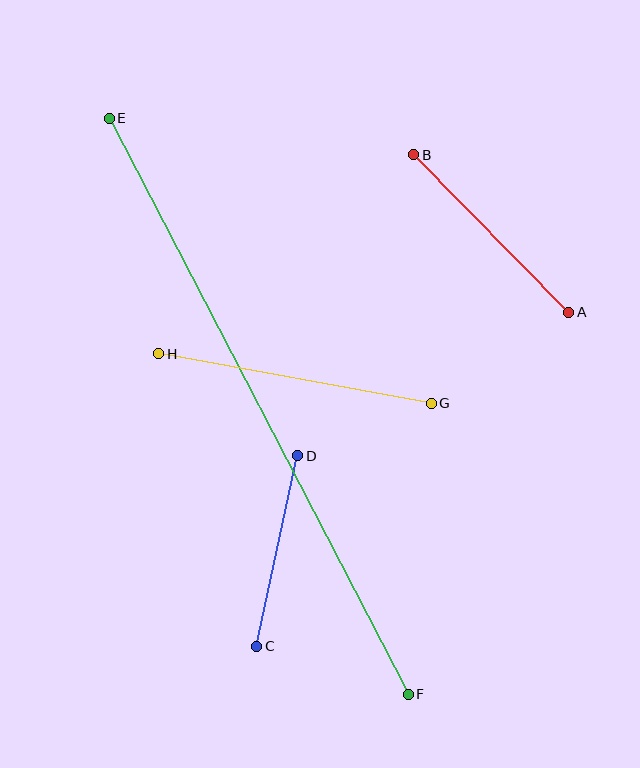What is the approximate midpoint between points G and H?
The midpoint is at approximately (295, 379) pixels.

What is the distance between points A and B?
The distance is approximately 221 pixels.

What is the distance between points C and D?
The distance is approximately 195 pixels.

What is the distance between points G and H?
The distance is approximately 277 pixels.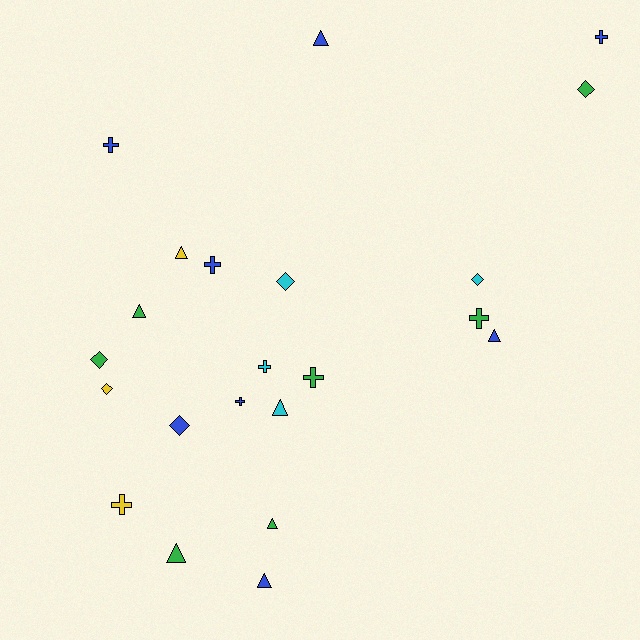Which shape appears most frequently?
Triangle, with 8 objects.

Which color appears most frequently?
Blue, with 8 objects.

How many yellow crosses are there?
There is 1 yellow cross.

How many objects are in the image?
There are 22 objects.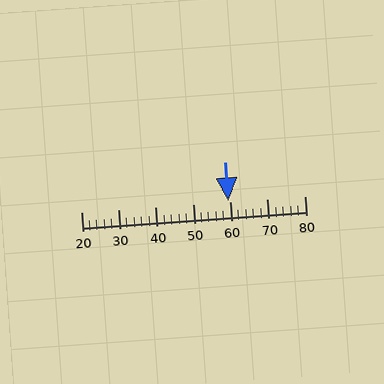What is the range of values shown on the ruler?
The ruler shows values from 20 to 80.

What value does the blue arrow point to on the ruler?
The blue arrow points to approximately 60.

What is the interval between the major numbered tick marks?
The major tick marks are spaced 10 units apart.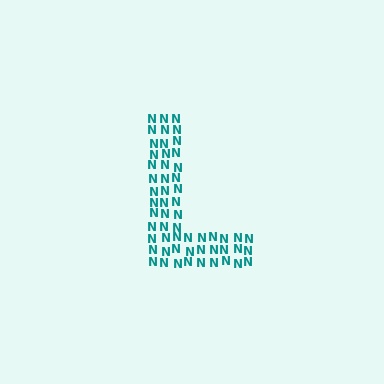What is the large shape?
The large shape is the letter L.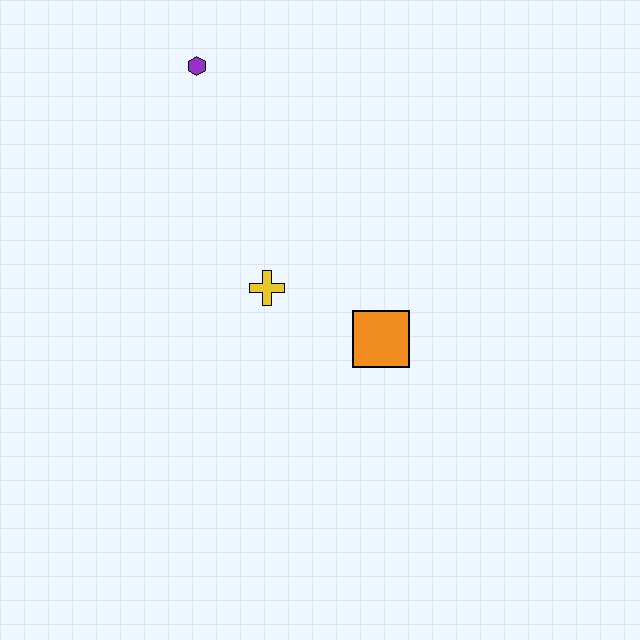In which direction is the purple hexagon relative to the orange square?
The purple hexagon is above the orange square.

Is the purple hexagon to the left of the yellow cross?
Yes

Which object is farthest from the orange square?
The purple hexagon is farthest from the orange square.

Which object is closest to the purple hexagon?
The yellow cross is closest to the purple hexagon.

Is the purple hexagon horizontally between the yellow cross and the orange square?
No